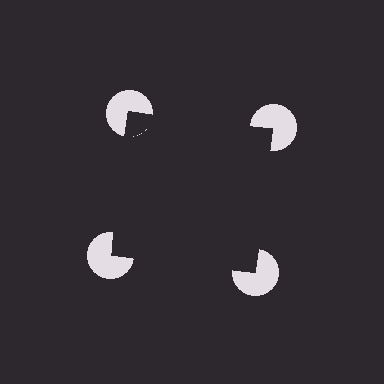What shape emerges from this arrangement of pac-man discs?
An illusory square — its edges are inferred from the aligned wedge cuts in the pac-man discs, not physically drawn.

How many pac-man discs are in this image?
There are 4 — one at each vertex of the illusory square.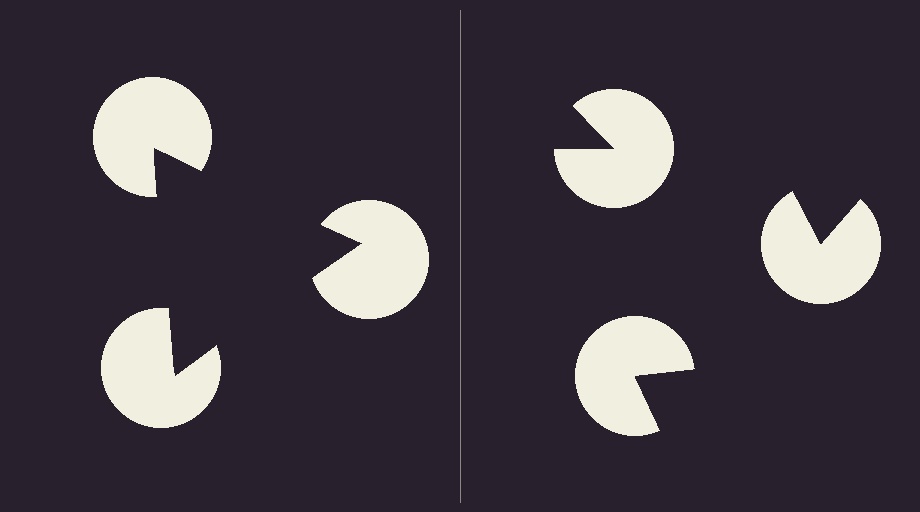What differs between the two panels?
The pac-man discs are positioned identically on both sides; only the wedge orientations differ. On the left they align to a triangle; on the right they are misaligned.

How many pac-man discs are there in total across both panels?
6 — 3 on each side.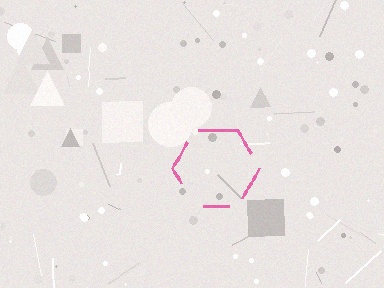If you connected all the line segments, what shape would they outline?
They would outline a hexagon.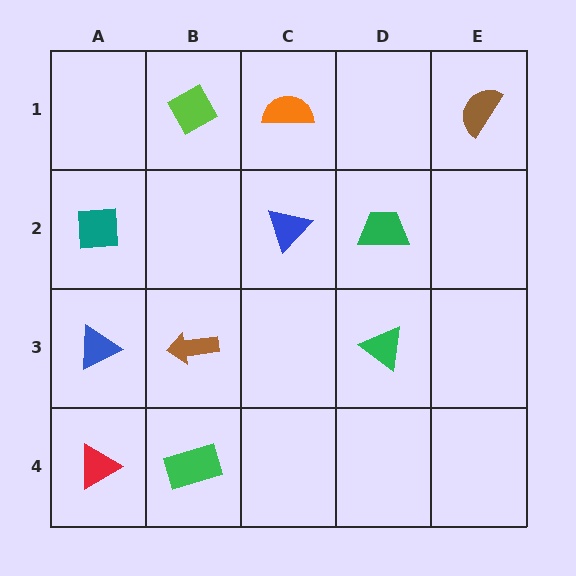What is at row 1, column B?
A lime diamond.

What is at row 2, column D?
A green trapezoid.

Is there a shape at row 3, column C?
No, that cell is empty.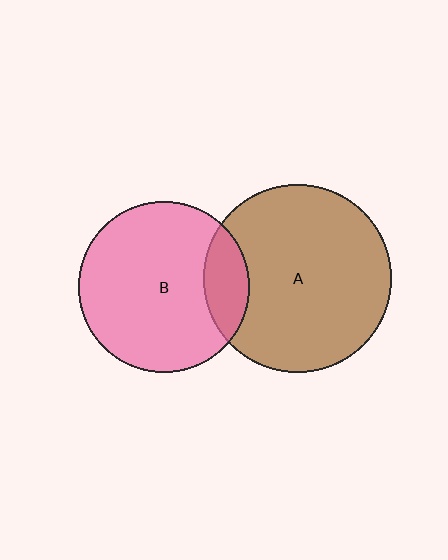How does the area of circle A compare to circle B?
Approximately 1.2 times.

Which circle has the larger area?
Circle A (brown).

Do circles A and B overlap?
Yes.